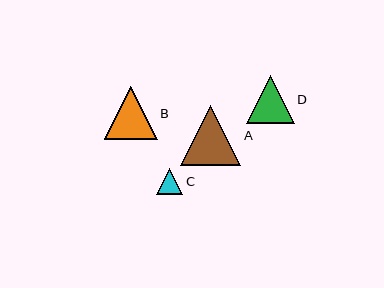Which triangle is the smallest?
Triangle C is the smallest with a size of approximately 26 pixels.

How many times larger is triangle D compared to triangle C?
Triangle D is approximately 1.8 times the size of triangle C.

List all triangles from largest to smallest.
From largest to smallest: A, B, D, C.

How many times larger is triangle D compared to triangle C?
Triangle D is approximately 1.8 times the size of triangle C.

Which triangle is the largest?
Triangle A is the largest with a size of approximately 60 pixels.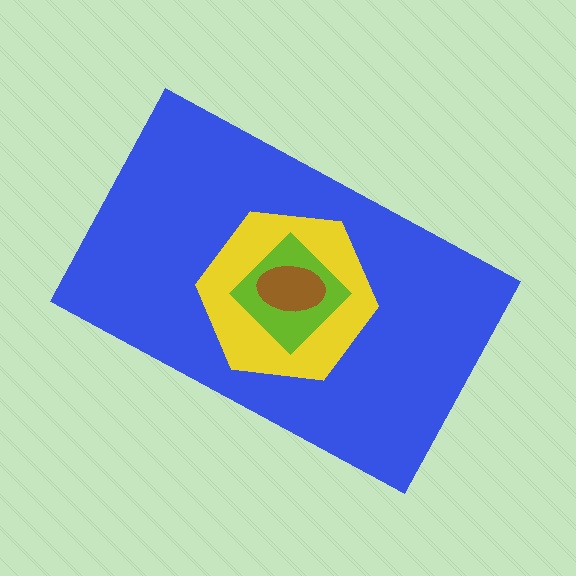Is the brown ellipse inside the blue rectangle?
Yes.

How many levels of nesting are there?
4.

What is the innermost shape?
The brown ellipse.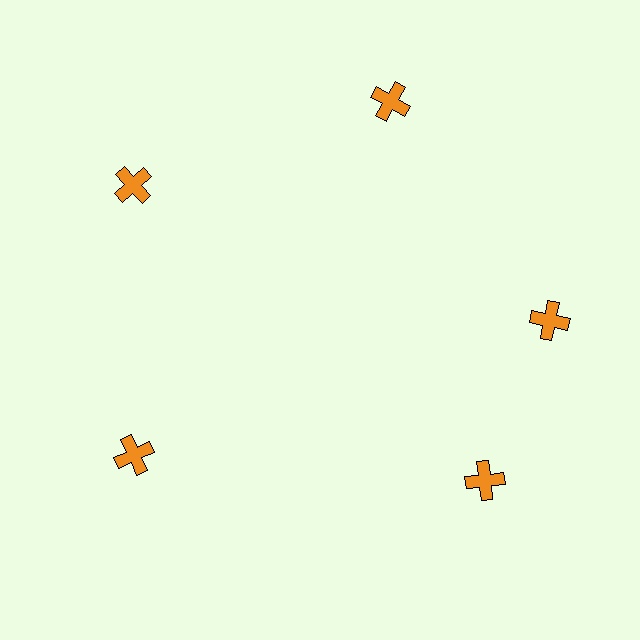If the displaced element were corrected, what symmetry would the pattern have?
It would have 5-fold rotational symmetry — the pattern would map onto itself every 72 degrees.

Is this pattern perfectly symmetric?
No. The 5 orange crosses are arranged in a ring, but one element near the 5 o'clock position is rotated out of alignment along the ring, breaking the 5-fold rotational symmetry.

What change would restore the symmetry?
The symmetry would be restored by rotating it back into even spacing with its neighbors so that all 5 crosses sit at equal angles and equal distance from the center.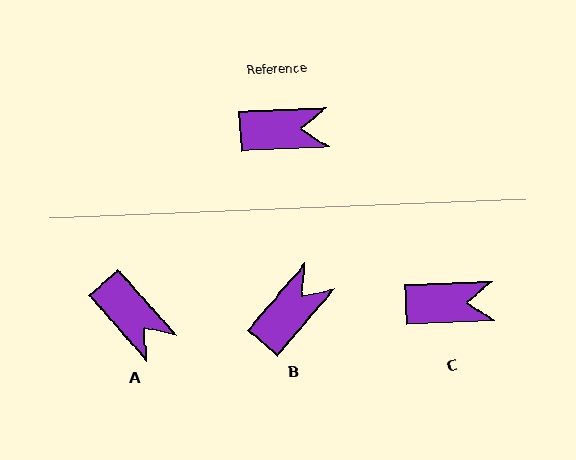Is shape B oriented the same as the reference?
No, it is off by about 47 degrees.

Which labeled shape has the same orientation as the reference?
C.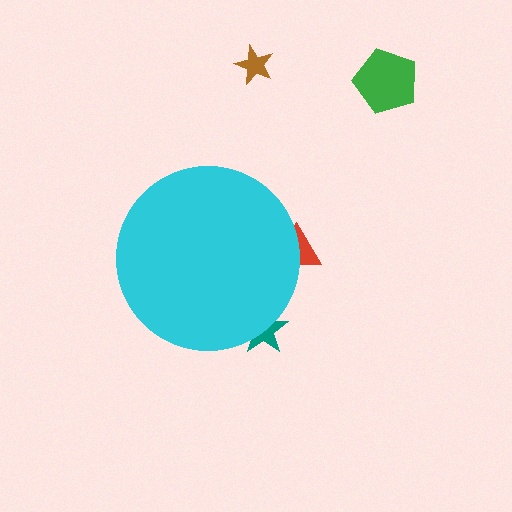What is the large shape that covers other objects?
A cyan circle.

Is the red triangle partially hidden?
Yes, the red triangle is partially hidden behind the cyan circle.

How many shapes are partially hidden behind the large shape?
2 shapes are partially hidden.